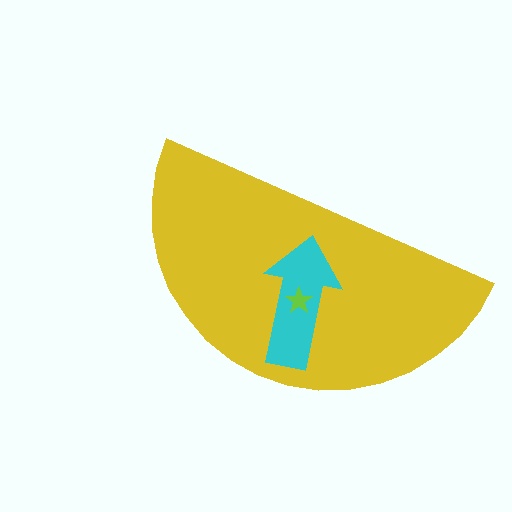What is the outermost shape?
The yellow semicircle.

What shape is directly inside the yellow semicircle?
The cyan arrow.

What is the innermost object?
The lime star.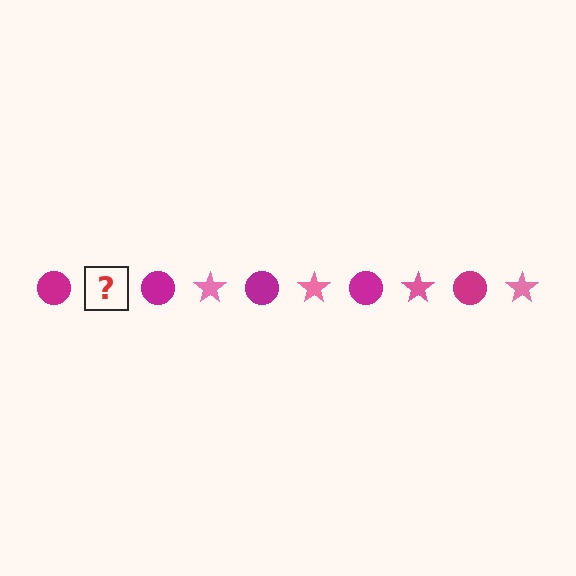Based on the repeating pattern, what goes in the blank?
The blank should be a pink star.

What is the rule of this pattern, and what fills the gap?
The rule is that the pattern alternates between magenta circle and pink star. The gap should be filled with a pink star.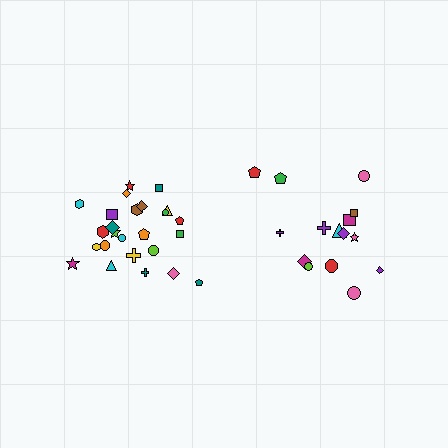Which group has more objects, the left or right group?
The left group.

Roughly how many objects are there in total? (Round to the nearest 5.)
Roughly 40 objects in total.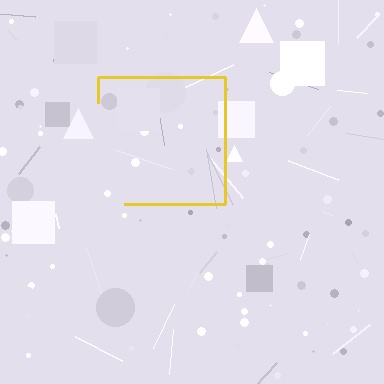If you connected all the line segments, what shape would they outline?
They would outline a square.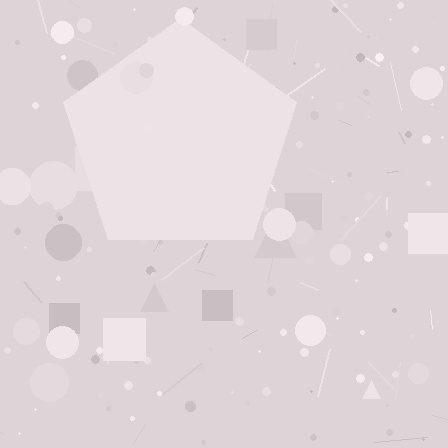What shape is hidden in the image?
A pentagon is hidden in the image.